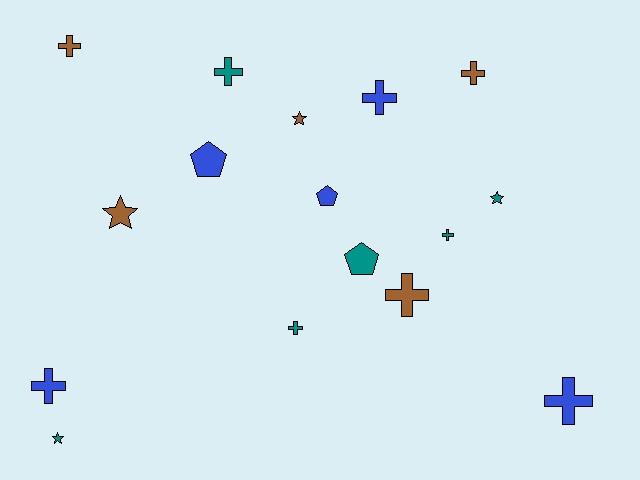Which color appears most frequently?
Teal, with 6 objects.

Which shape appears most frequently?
Cross, with 9 objects.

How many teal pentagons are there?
There is 1 teal pentagon.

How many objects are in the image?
There are 16 objects.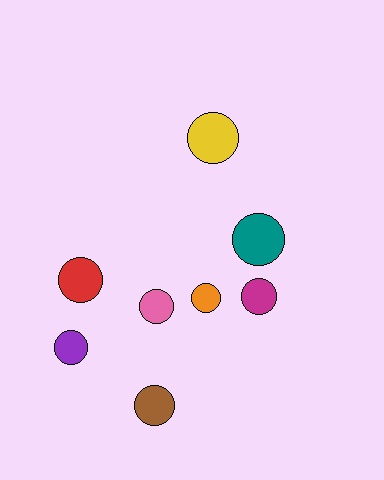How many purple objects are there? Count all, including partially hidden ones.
There is 1 purple object.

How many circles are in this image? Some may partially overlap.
There are 8 circles.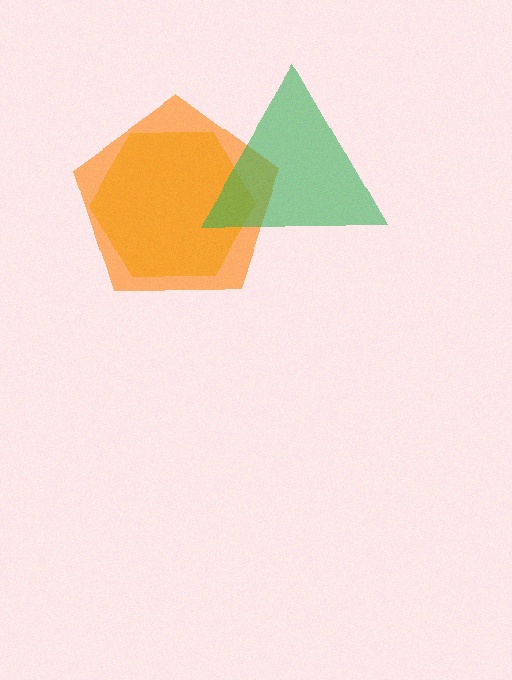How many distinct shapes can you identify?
There are 3 distinct shapes: a yellow hexagon, an orange pentagon, a green triangle.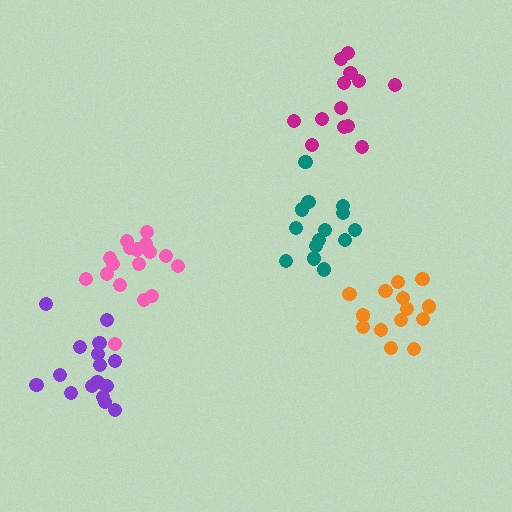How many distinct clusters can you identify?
There are 5 distinct clusters.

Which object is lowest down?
The purple cluster is bottommost.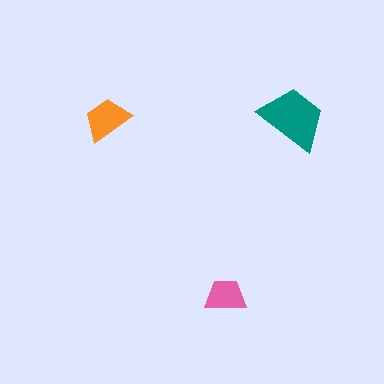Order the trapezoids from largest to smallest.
the teal one, the orange one, the pink one.